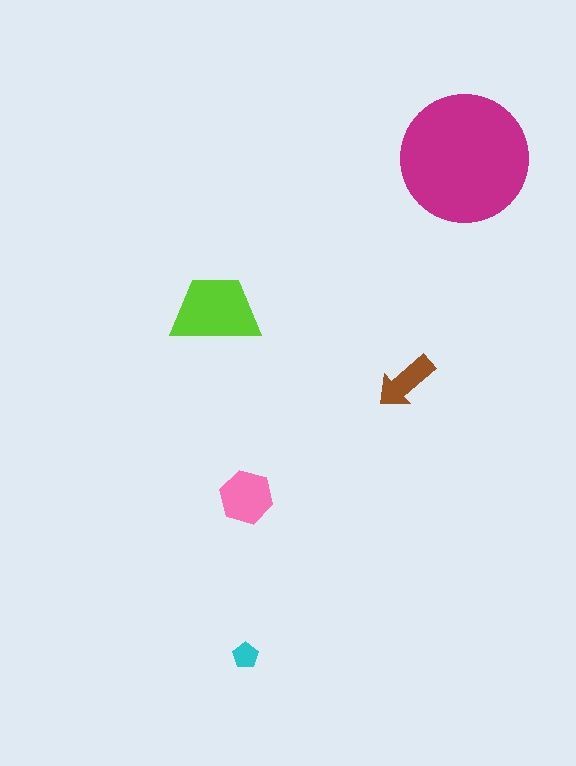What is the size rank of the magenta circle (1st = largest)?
1st.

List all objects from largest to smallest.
The magenta circle, the lime trapezoid, the pink hexagon, the brown arrow, the cyan pentagon.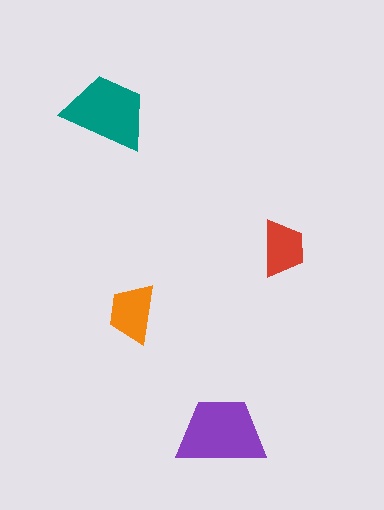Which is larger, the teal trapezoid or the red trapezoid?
The teal one.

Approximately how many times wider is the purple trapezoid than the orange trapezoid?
About 1.5 times wider.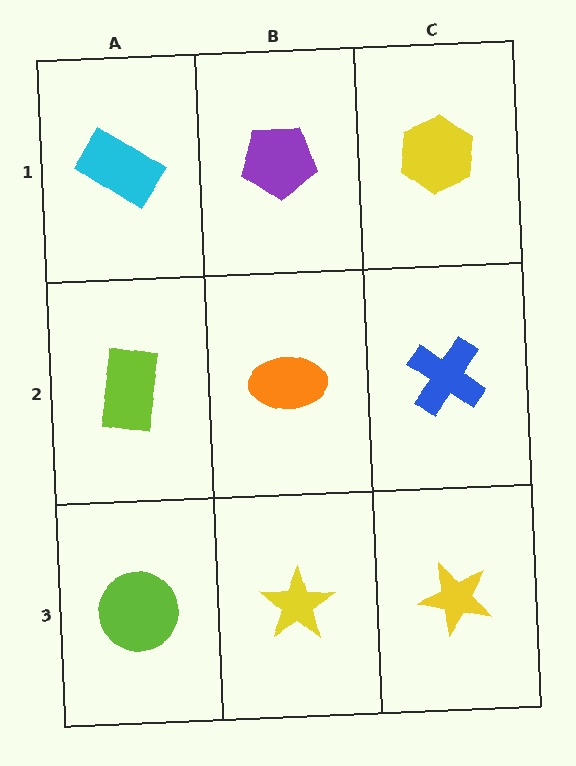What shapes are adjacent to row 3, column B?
An orange ellipse (row 2, column B), a lime circle (row 3, column A), a yellow star (row 3, column C).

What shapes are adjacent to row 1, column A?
A lime rectangle (row 2, column A), a purple pentagon (row 1, column B).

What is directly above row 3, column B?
An orange ellipse.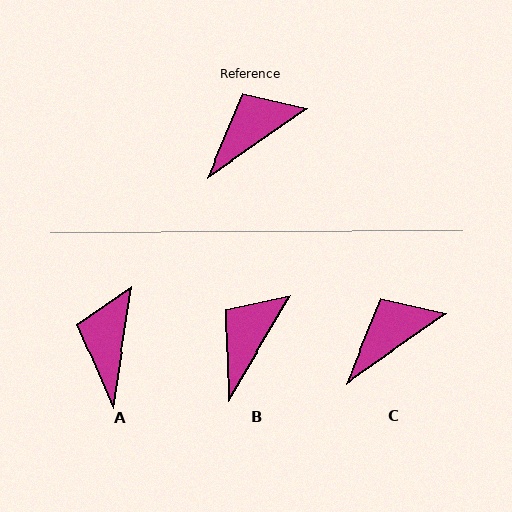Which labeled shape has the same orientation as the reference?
C.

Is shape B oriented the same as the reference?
No, it is off by about 24 degrees.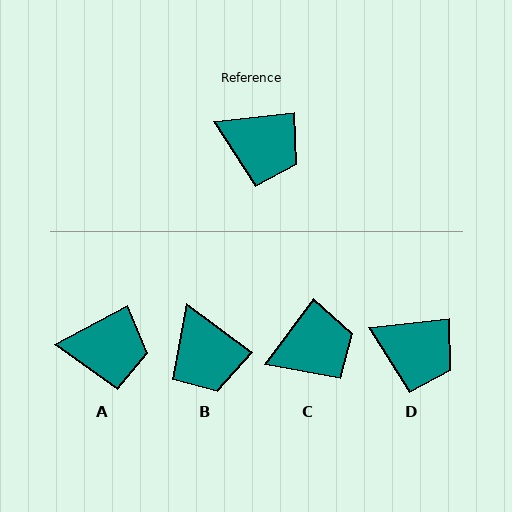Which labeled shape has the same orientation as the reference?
D.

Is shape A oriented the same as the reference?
No, it is off by about 22 degrees.